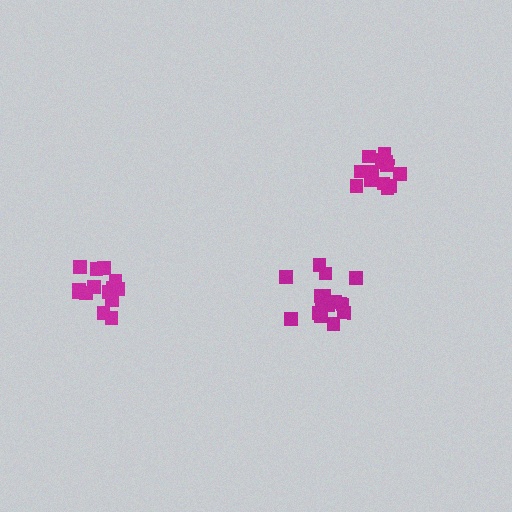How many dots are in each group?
Group 1: 16 dots, Group 2: 14 dots, Group 3: 13 dots (43 total).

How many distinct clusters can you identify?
There are 3 distinct clusters.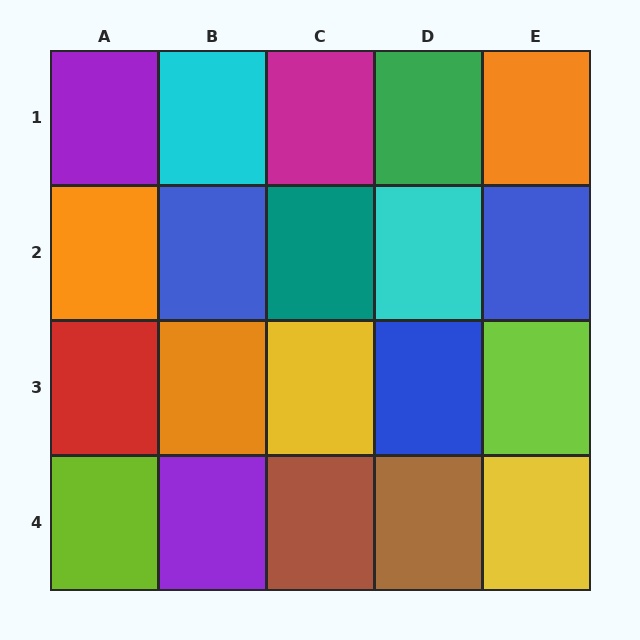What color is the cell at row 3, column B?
Orange.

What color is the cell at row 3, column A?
Red.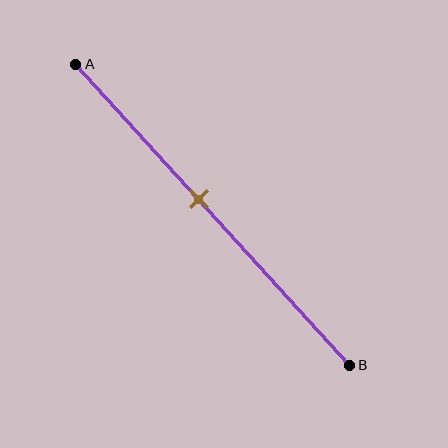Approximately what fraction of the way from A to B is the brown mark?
The brown mark is approximately 45% of the way from A to B.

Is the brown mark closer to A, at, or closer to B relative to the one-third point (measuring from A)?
The brown mark is closer to point B than the one-third point of segment AB.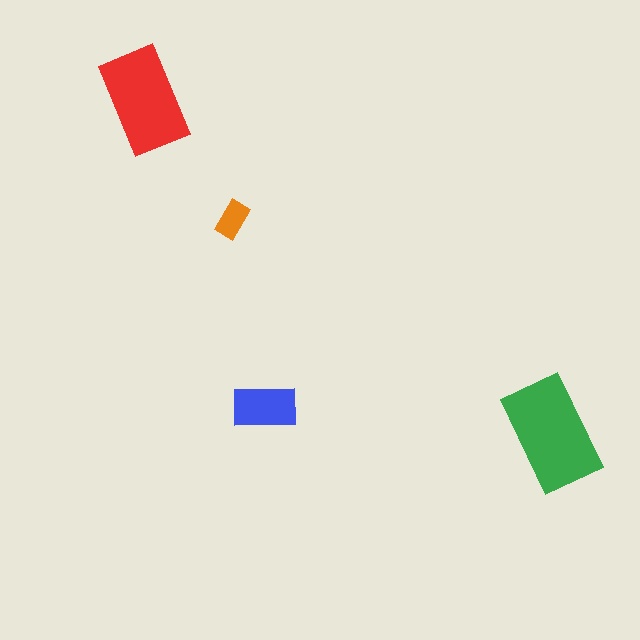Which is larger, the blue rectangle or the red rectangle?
The red one.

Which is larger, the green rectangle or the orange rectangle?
The green one.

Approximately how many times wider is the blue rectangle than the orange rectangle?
About 1.5 times wider.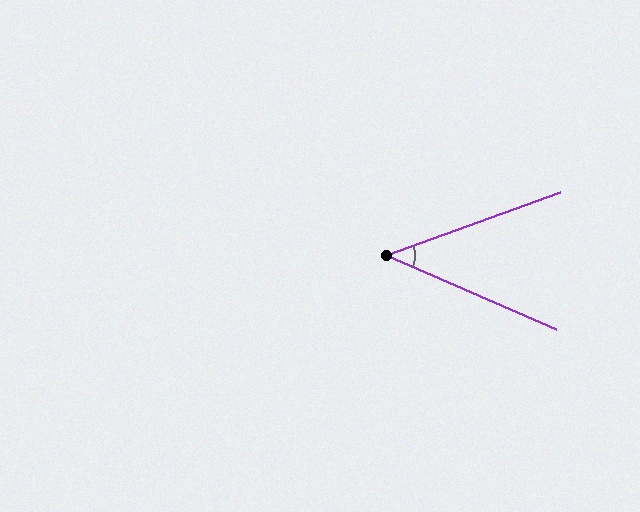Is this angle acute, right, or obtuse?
It is acute.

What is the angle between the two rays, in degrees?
Approximately 43 degrees.